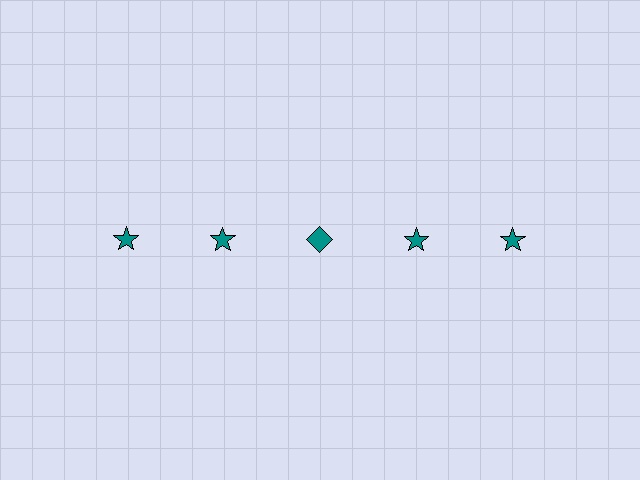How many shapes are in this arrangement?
There are 5 shapes arranged in a grid pattern.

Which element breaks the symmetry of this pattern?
The teal diamond in the top row, center column breaks the symmetry. All other shapes are teal stars.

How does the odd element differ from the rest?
It has a different shape: diamond instead of star.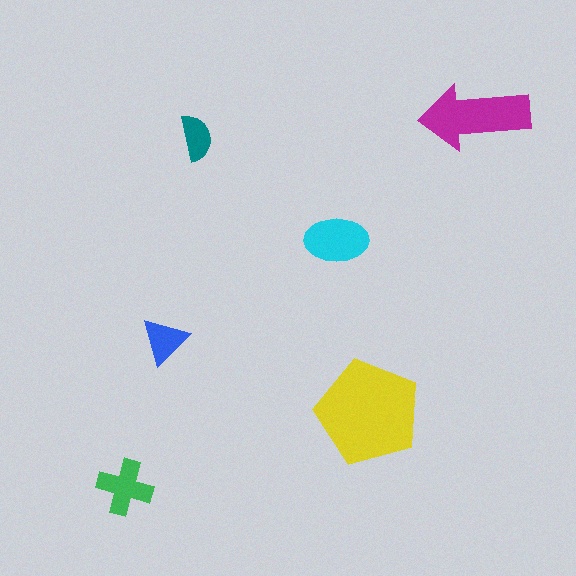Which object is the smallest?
The teal semicircle.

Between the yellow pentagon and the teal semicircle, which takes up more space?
The yellow pentagon.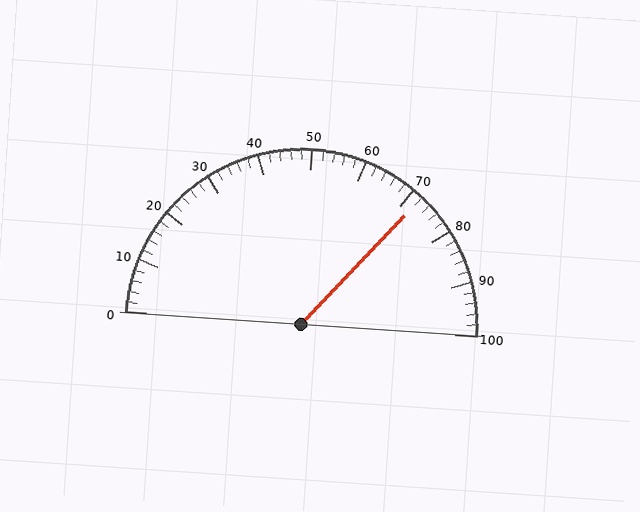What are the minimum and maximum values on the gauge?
The gauge ranges from 0 to 100.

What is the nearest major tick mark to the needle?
The nearest major tick mark is 70.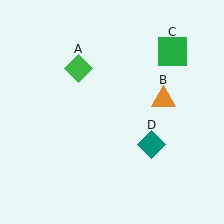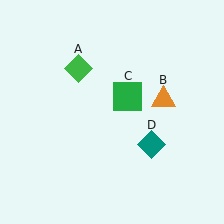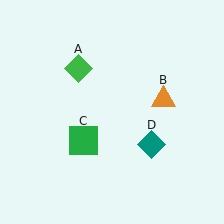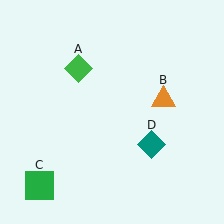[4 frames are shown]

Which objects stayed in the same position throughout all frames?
Green diamond (object A) and orange triangle (object B) and teal diamond (object D) remained stationary.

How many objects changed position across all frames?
1 object changed position: green square (object C).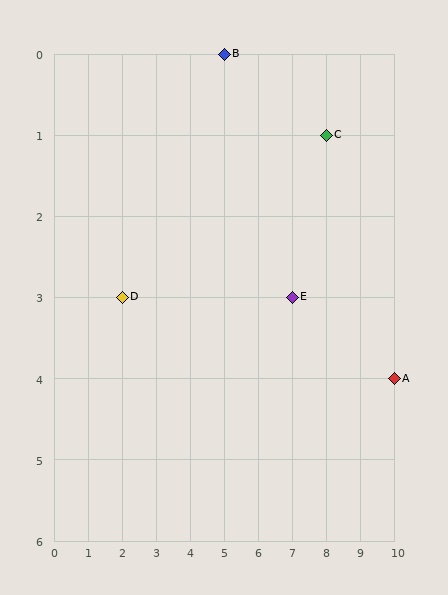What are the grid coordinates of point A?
Point A is at grid coordinates (10, 4).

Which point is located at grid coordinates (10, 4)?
Point A is at (10, 4).